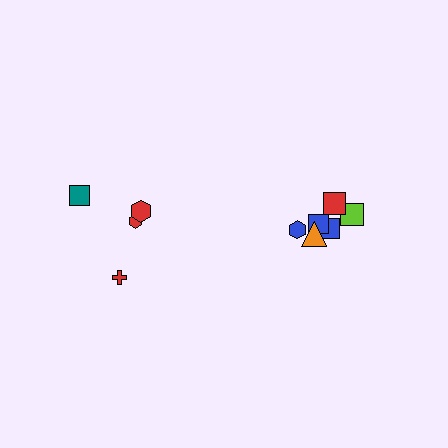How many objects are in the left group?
There are 4 objects.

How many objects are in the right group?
There are 6 objects.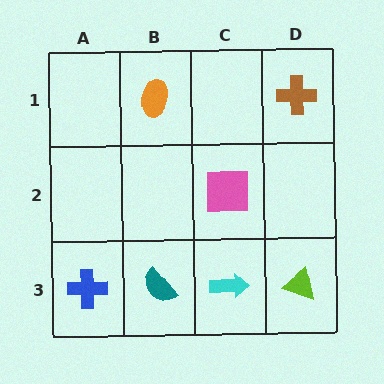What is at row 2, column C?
A pink square.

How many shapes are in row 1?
2 shapes.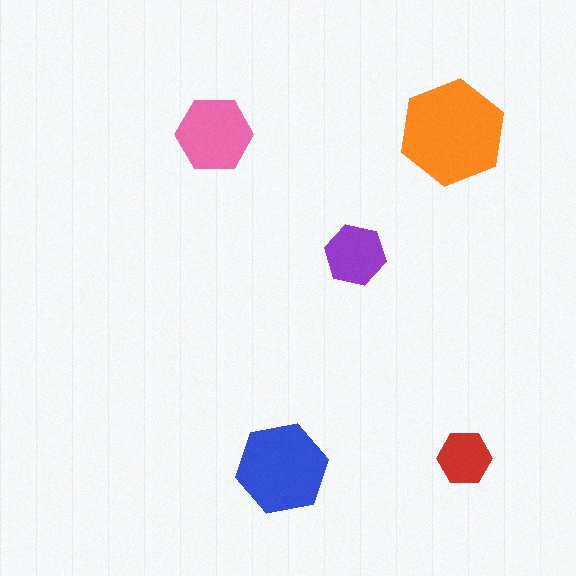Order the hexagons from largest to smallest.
the orange one, the blue one, the pink one, the purple one, the red one.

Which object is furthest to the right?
The red hexagon is rightmost.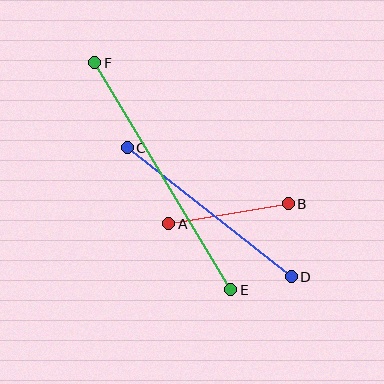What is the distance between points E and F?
The distance is approximately 265 pixels.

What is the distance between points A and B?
The distance is approximately 121 pixels.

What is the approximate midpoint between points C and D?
The midpoint is at approximately (209, 212) pixels.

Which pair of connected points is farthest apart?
Points E and F are farthest apart.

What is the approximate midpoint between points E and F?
The midpoint is at approximately (163, 176) pixels.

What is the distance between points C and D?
The distance is approximately 209 pixels.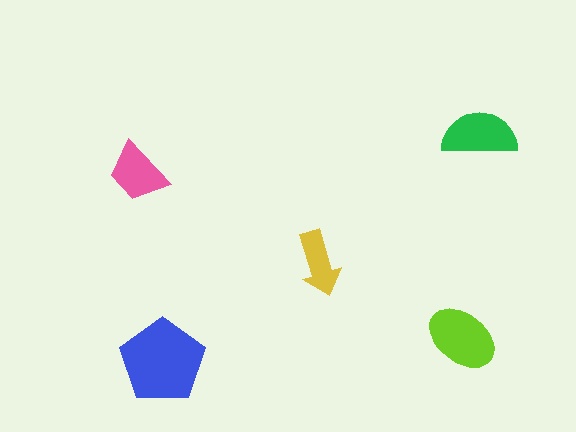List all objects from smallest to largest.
The yellow arrow, the pink trapezoid, the green semicircle, the lime ellipse, the blue pentagon.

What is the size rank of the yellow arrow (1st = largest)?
5th.